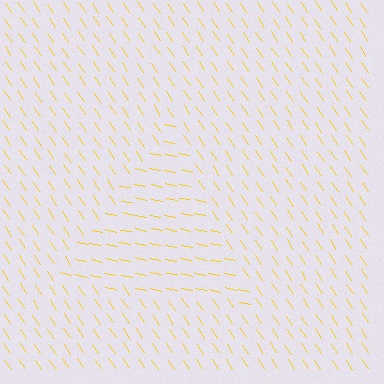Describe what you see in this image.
The image is filled with small yellow line segments. A triangle region in the image has lines oriented differently from the surrounding lines, creating a visible texture boundary.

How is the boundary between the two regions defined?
The boundary is defined purely by a change in line orientation (approximately 45 degrees difference). All lines are the same color and thickness.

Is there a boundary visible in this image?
Yes, there is a texture boundary formed by a change in line orientation.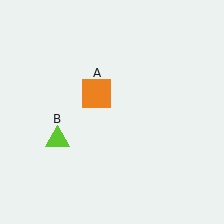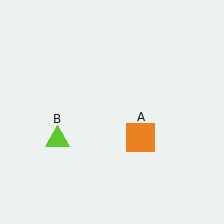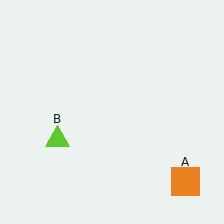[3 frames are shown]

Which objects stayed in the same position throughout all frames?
Lime triangle (object B) remained stationary.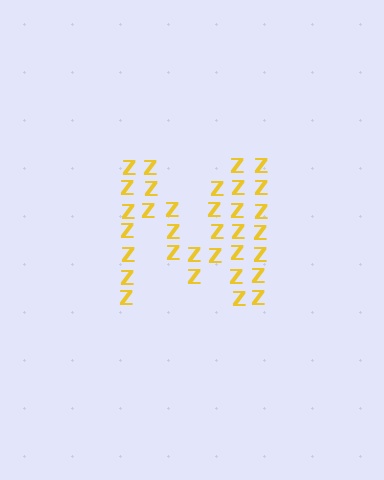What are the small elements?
The small elements are letter Z's.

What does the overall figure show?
The overall figure shows the letter M.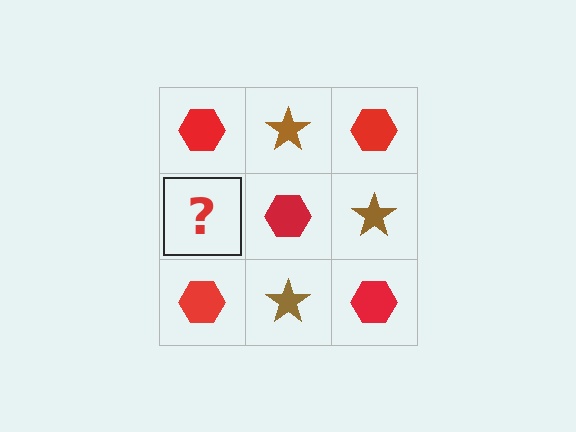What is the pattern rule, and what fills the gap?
The rule is that it alternates red hexagon and brown star in a checkerboard pattern. The gap should be filled with a brown star.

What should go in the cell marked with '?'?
The missing cell should contain a brown star.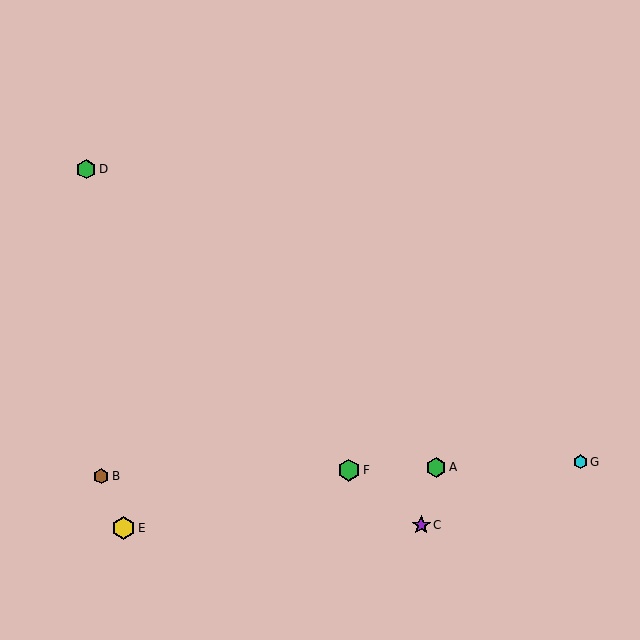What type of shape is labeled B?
Shape B is a brown hexagon.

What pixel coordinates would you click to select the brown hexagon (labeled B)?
Click at (101, 476) to select the brown hexagon B.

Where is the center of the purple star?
The center of the purple star is at (421, 525).